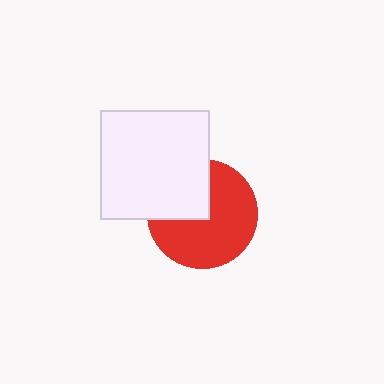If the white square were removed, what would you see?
You would see the complete red circle.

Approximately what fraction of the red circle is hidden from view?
Roughly 33% of the red circle is hidden behind the white square.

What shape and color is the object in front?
The object in front is a white square.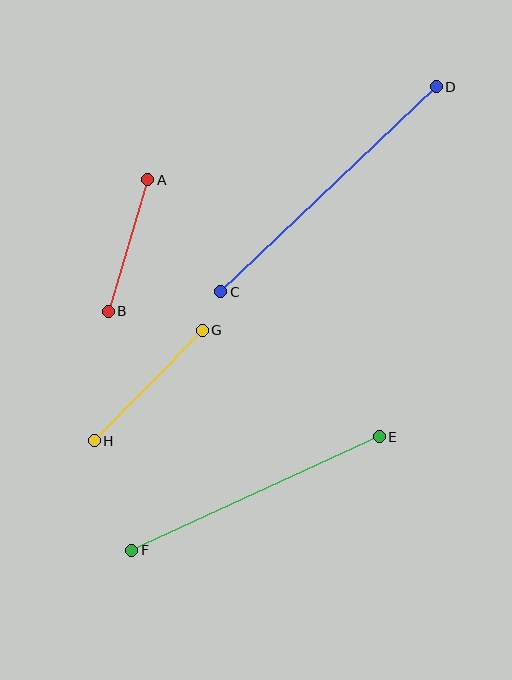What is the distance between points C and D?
The distance is approximately 297 pixels.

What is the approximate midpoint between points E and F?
The midpoint is at approximately (255, 493) pixels.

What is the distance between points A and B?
The distance is approximately 137 pixels.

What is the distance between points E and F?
The distance is approximately 273 pixels.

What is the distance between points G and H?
The distance is approximately 154 pixels.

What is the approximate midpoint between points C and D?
The midpoint is at approximately (329, 189) pixels.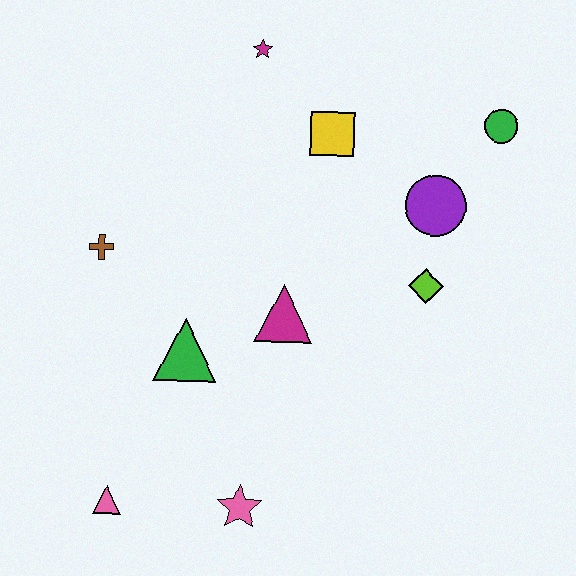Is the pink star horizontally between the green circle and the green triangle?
Yes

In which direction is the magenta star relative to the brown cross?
The magenta star is above the brown cross.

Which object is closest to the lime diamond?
The purple circle is closest to the lime diamond.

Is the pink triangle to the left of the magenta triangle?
Yes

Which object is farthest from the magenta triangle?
The green circle is farthest from the magenta triangle.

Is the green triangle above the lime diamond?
No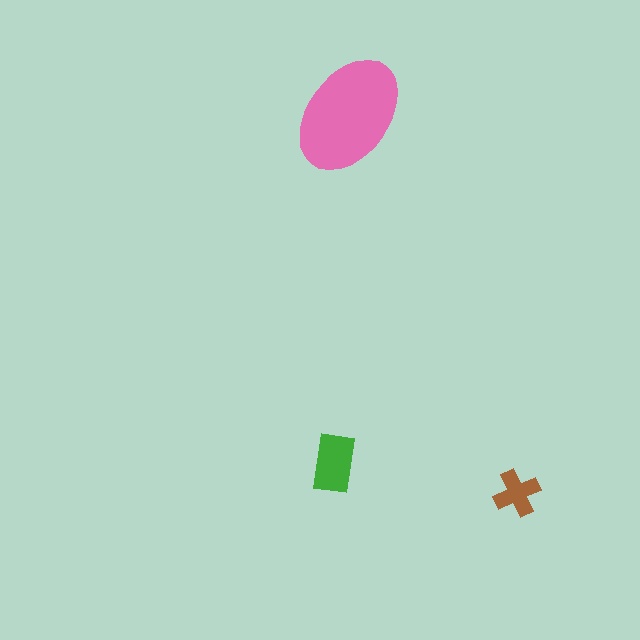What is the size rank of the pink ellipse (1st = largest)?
1st.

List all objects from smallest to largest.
The brown cross, the green rectangle, the pink ellipse.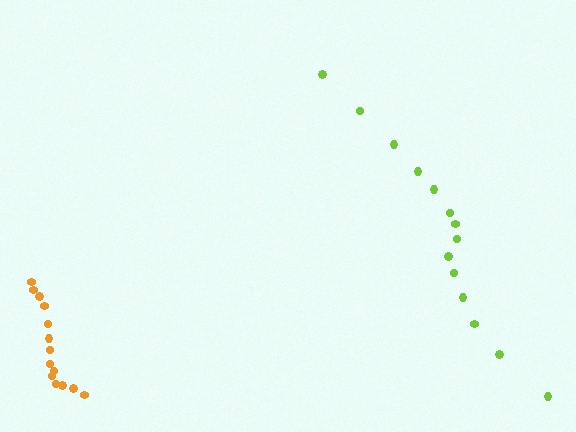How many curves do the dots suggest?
There are 2 distinct paths.